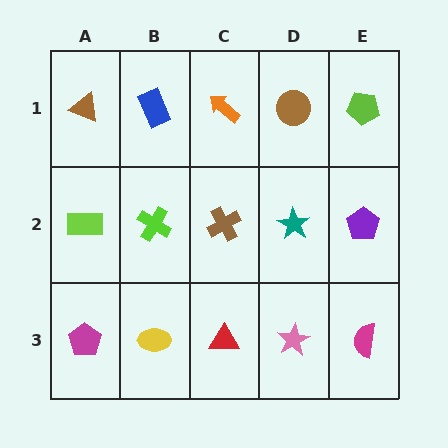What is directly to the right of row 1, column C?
A brown circle.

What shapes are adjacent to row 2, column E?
A lime pentagon (row 1, column E), a magenta semicircle (row 3, column E), a teal star (row 2, column D).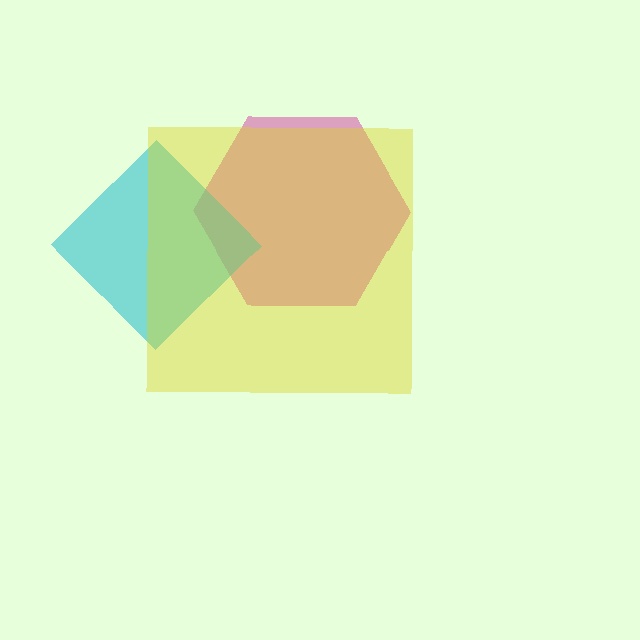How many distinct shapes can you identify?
There are 3 distinct shapes: a magenta hexagon, a cyan diamond, a yellow square.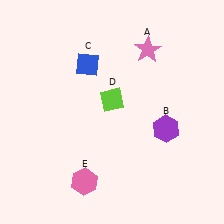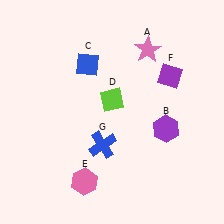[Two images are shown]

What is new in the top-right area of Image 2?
A purple diamond (F) was added in the top-right area of Image 2.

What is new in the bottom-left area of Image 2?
A blue cross (G) was added in the bottom-left area of Image 2.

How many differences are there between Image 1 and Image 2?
There are 2 differences between the two images.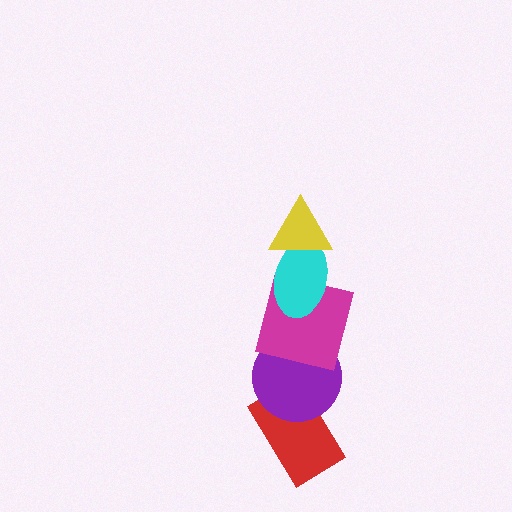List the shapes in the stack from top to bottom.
From top to bottom: the yellow triangle, the cyan ellipse, the magenta square, the purple circle, the red rectangle.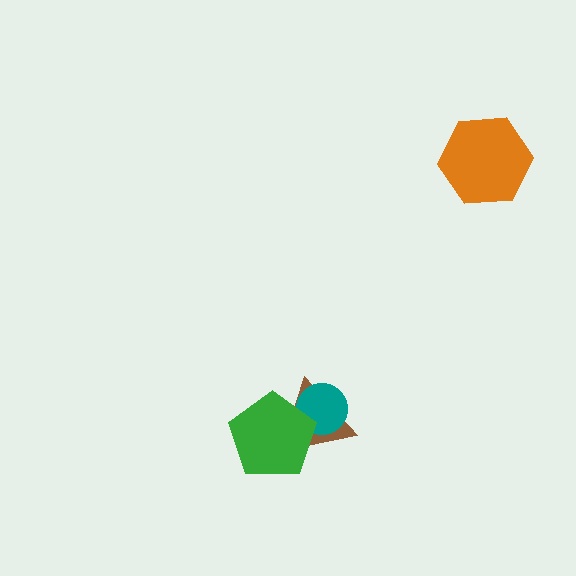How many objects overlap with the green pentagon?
2 objects overlap with the green pentagon.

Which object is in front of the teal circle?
The green pentagon is in front of the teal circle.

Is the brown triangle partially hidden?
Yes, it is partially covered by another shape.